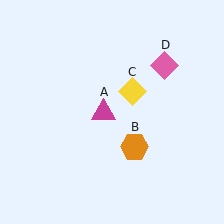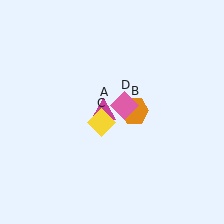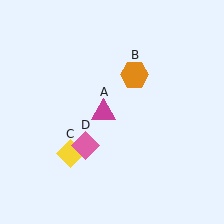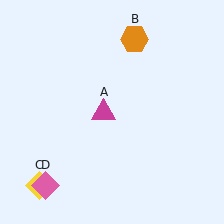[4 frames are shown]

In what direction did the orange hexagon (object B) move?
The orange hexagon (object B) moved up.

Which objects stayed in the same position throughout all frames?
Magenta triangle (object A) remained stationary.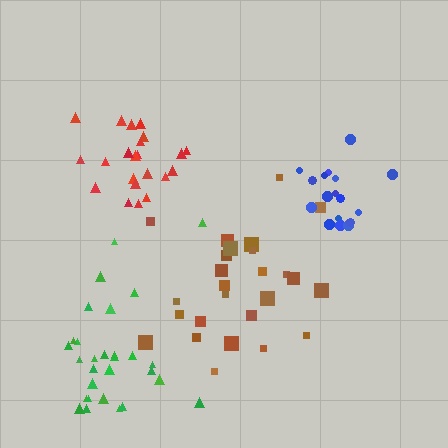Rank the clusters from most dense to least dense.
red, blue, brown, green.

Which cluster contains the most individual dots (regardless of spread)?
Green (29).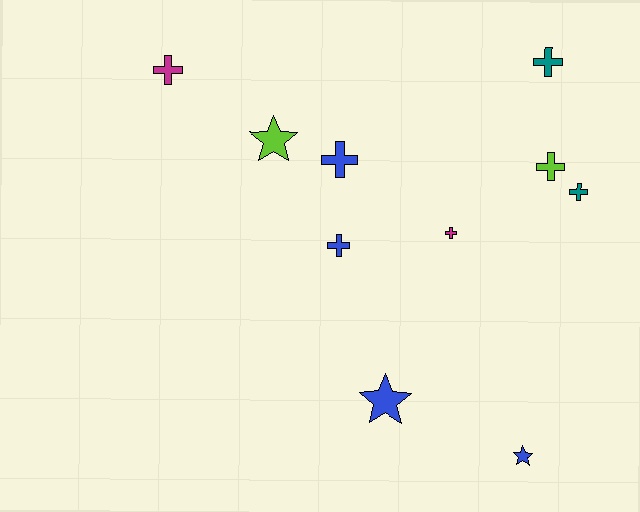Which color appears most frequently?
Blue, with 4 objects.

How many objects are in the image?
There are 10 objects.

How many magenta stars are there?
There are no magenta stars.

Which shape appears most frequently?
Cross, with 7 objects.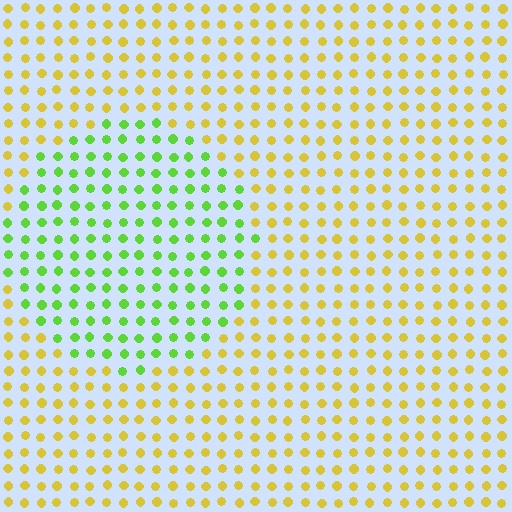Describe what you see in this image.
The image is filled with small yellow elements in a uniform arrangement. A circle-shaped region is visible where the elements are tinted to a slightly different hue, forming a subtle color boundary.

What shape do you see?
I see a circle.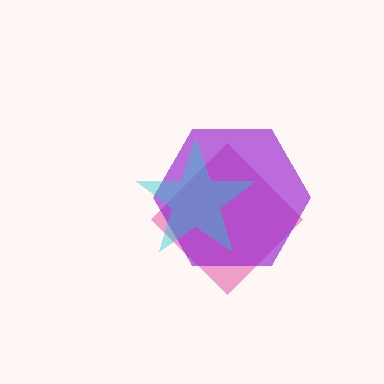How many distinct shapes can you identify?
There are 3 distinct shapes: a pink diamond, a purple hexagon, a cyan star.